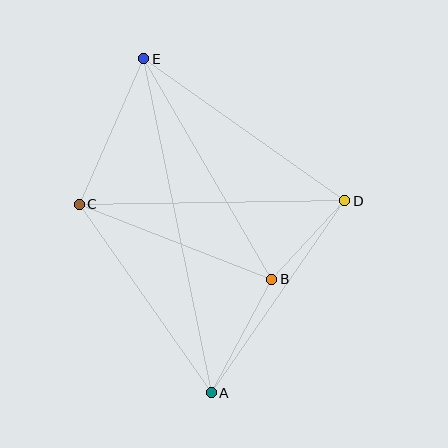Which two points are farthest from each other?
Points A and E are farthest from each other.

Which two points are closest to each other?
Points B and D are closest to each other.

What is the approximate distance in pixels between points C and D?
The distance between C and D is approximately 265 pixels.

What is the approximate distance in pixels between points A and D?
The distance between A and D is approximately 234 pixels.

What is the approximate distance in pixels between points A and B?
The distance between A and B is approximately 129 pixels.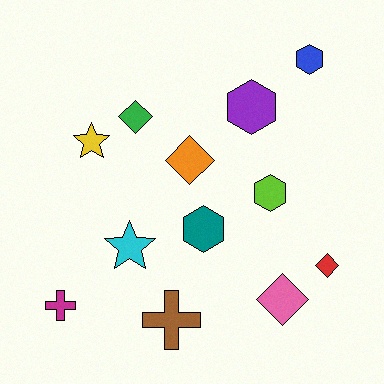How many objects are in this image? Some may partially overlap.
There are 12 objects.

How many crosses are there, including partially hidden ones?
There are 2 crosses.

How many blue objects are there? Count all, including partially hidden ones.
There is 1 blue object.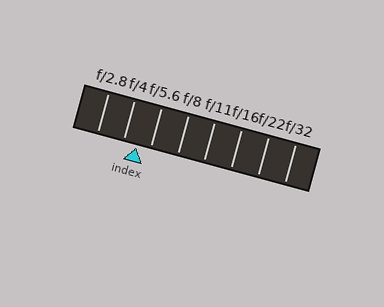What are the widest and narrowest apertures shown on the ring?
The widest aperture shown is f/2.8 and the narrowest is f/32.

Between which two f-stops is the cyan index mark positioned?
The index mark is between f/4 and f/5.6.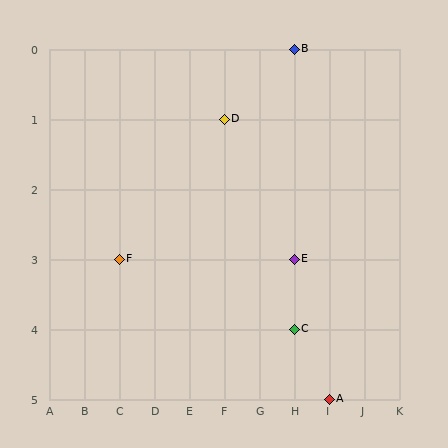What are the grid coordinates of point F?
Point F is at grid coordinates (C, 3).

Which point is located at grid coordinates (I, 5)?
Point A is at (I, 5).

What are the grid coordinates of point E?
Point E is at grid coordinates (H, 3).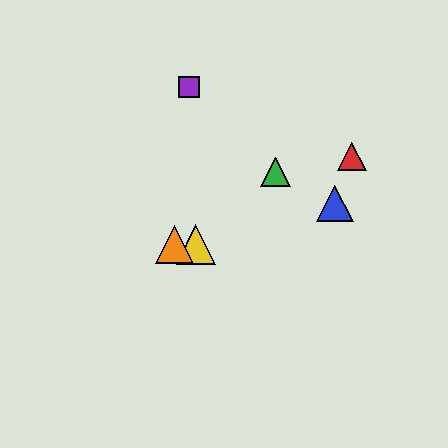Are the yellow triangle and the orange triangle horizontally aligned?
Yes, both are at y≈245.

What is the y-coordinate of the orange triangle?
The orange triangle is at y≈245.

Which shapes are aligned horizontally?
The yellow triangle, the orange triangle are aligned horizontally.